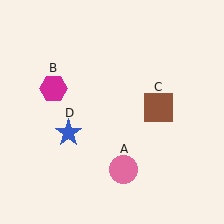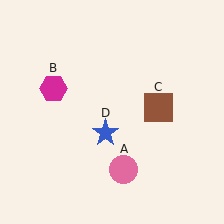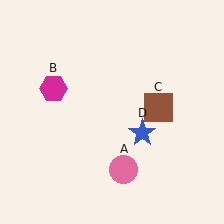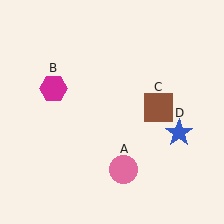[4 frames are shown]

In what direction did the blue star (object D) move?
The blue star (object D) moved right.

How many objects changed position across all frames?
1 object changed position: blue star (object D).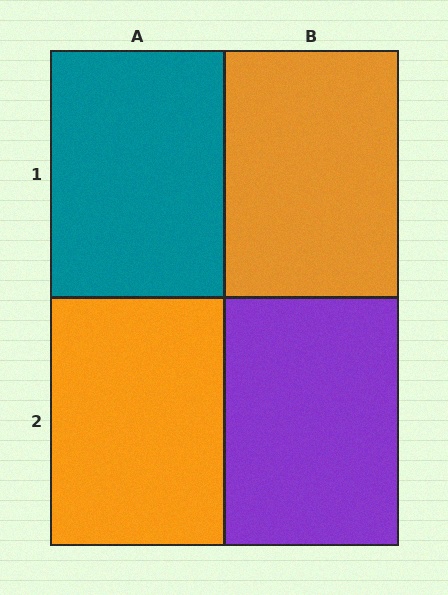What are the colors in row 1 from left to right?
Teal, orange.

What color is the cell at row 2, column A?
Orange.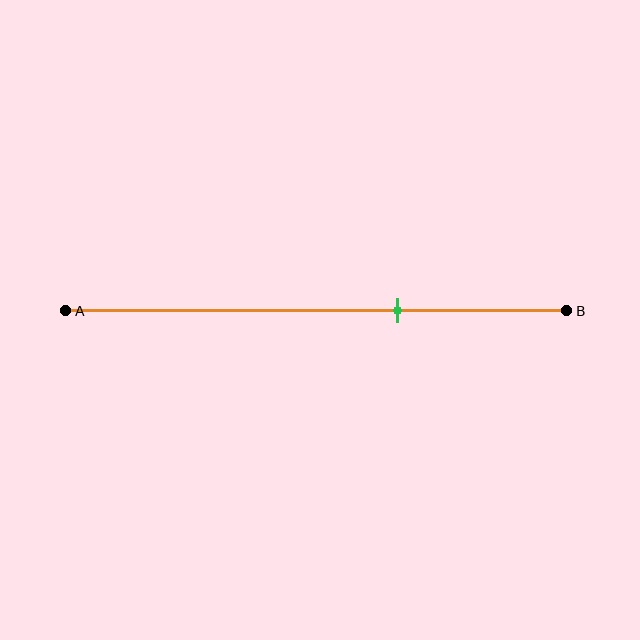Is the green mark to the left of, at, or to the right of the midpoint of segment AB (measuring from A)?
The green mark is to the right of the midpoint of segment AB.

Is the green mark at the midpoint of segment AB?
No, the mark is at about 65% from A, not at the 50% midpoint.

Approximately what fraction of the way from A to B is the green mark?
The green mark is approximately 65% of the way from A to B.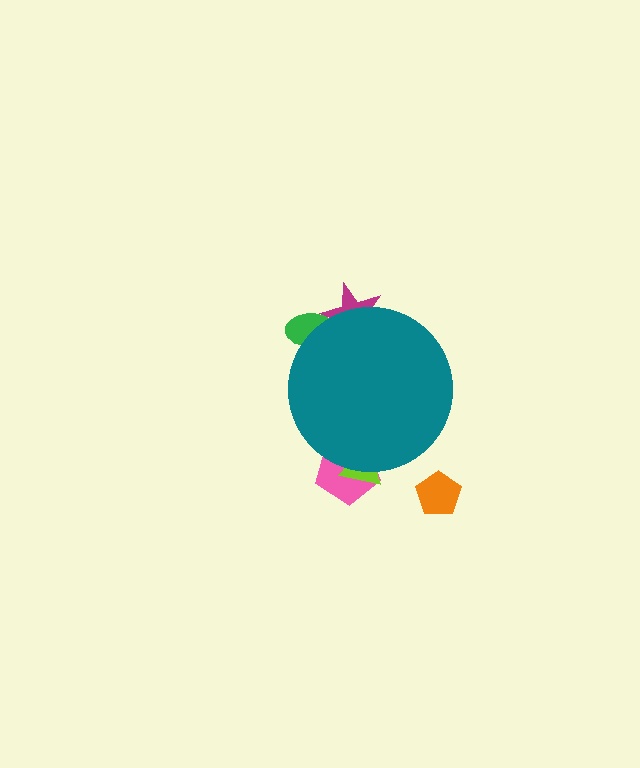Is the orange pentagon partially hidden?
No, the orange pentagon is fully visible.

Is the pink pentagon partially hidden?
Yes, the pink pentagon is partially hidden behind the teal circle.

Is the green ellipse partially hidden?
Yes, the green ellipse is partially hidden behind the teal circle.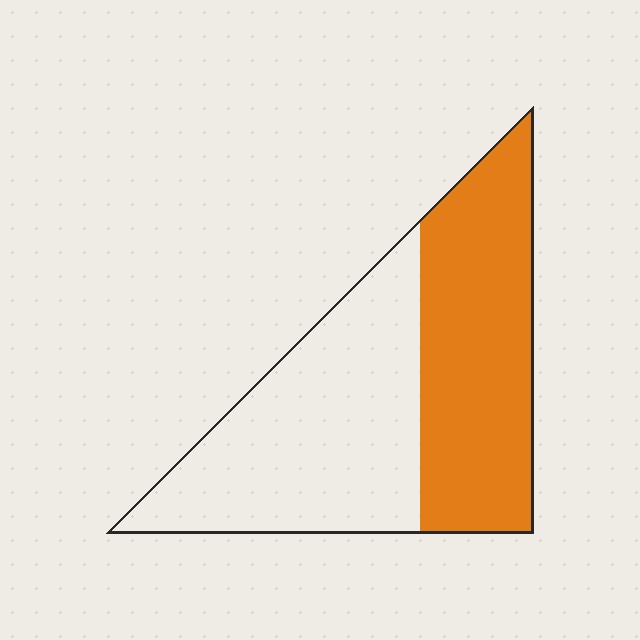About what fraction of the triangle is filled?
About one half (1/2).